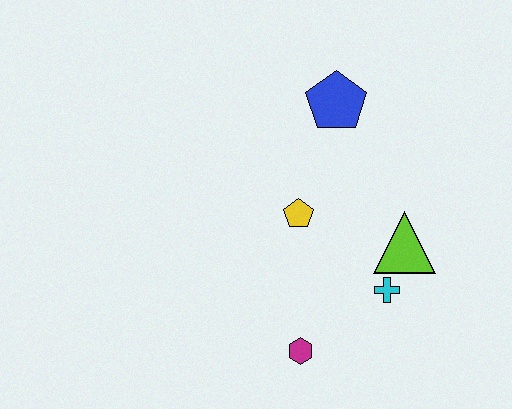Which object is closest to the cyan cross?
The lime triangle is closest to the cyan cross.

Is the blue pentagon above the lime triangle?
Yes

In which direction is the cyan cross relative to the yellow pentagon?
The cyan cross is to the right of the yellow pentagon.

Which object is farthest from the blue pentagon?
The magenta hexagon is farthest from the blue pentagon.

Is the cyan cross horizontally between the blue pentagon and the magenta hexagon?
No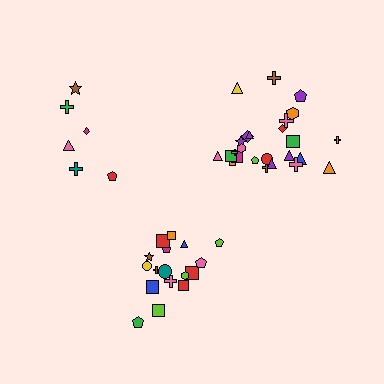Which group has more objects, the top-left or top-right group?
The top-right group.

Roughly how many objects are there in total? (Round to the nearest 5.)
Roughly 50 objects in total.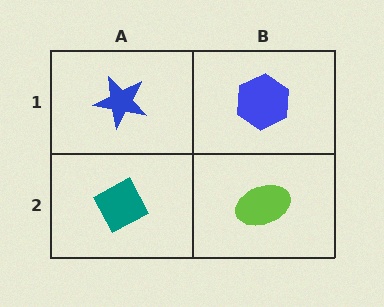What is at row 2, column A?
A teal diamond.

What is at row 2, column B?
A lime ellipse.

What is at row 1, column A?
A blue star.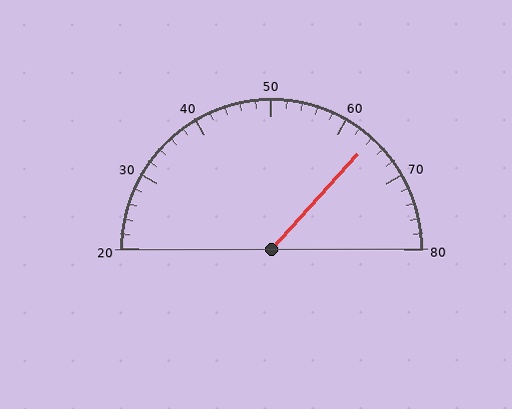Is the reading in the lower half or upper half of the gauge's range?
The reading is in the upper half of the range (20 to 80).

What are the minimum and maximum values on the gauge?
The gauge ranges from 20 to 80.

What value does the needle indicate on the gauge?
The needle indicates approximately 64.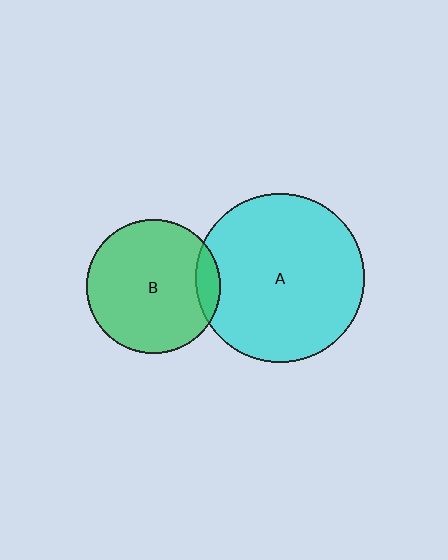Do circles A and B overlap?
Yes.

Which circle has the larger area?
Circle A (cyan).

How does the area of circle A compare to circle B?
Approximately 1.6 times.